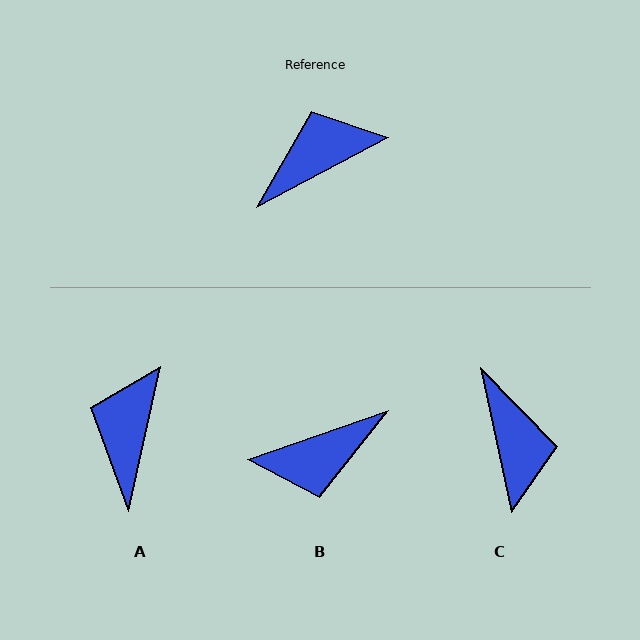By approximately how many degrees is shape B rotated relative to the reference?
Approximately 171 degrees counter-clockwise.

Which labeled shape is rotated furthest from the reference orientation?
B, about 171 degrees away.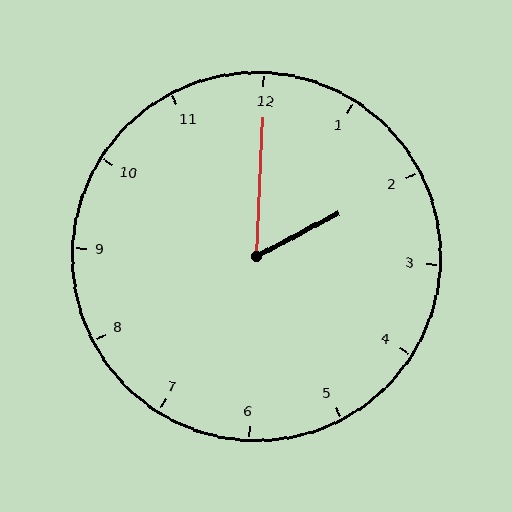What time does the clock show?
2:00.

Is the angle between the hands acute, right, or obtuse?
It is acute.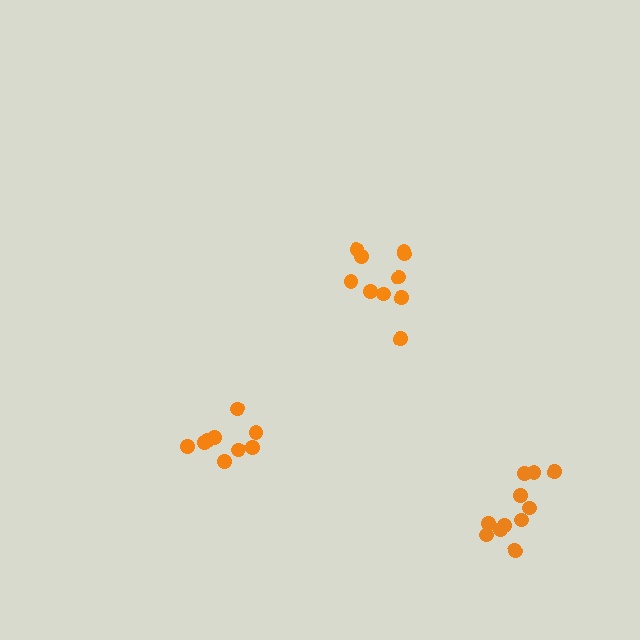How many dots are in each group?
Group 1: 10 dots, Group 2: 11 dots, Group 3: 9 dots (30 total).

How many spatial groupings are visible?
There are 3 spatial groupings.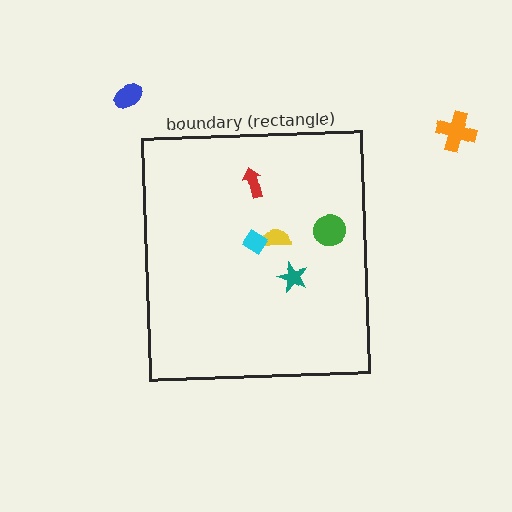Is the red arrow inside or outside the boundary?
Inside.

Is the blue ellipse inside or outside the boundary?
Outside.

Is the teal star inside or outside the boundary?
Inside.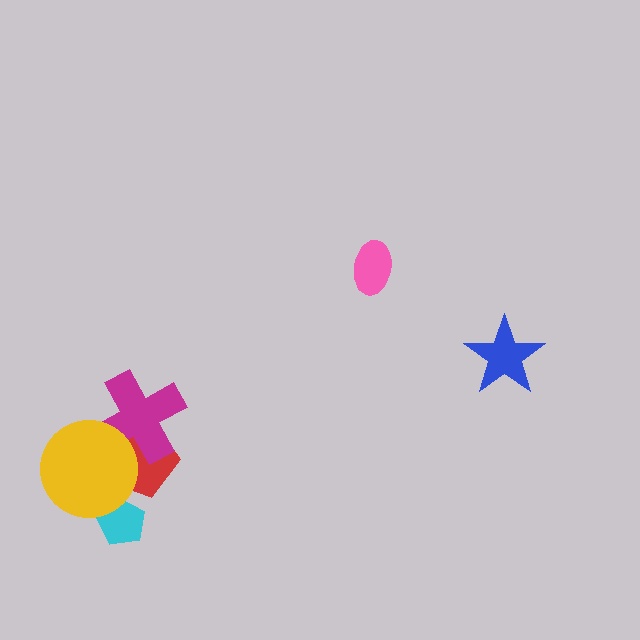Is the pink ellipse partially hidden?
No, no other shape covers it.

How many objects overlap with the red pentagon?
2 objects overlap with the red pentagon.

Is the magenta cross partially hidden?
Yes, it is partially covered by another shape.